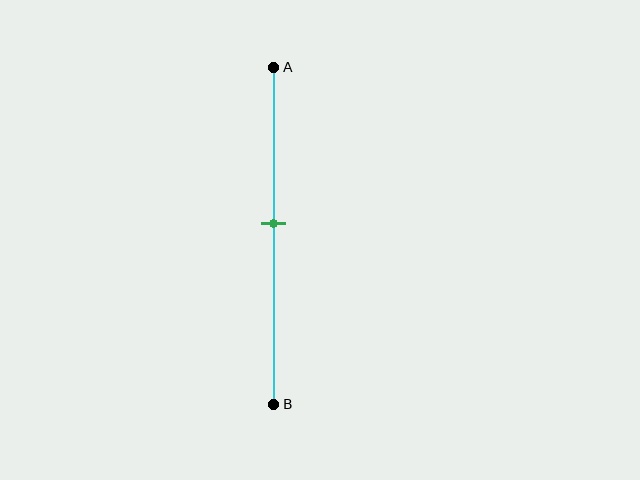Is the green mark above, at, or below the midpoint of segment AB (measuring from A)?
The green mark is above the midpoint of segment AB.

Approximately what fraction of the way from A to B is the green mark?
The green mark is approximately 45% of the way from A to B.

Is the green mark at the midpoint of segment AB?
No, the mark is at about 45% from A, not at the 50% midpoint.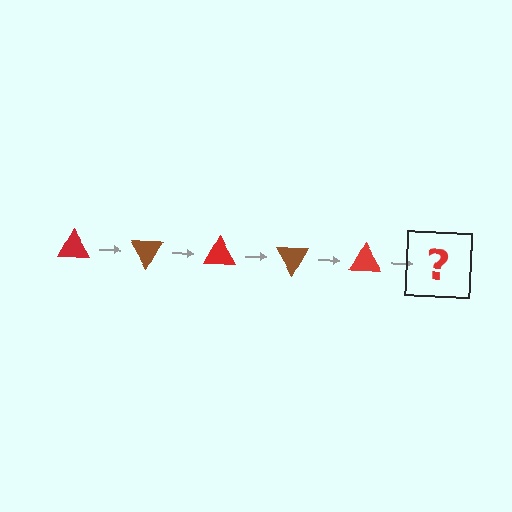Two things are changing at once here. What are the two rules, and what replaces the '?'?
The two rules are that it rotates 60 degrees each step and the color cycles through red and brown. The '?' should be a brown triangle, rotated 300 degrees from the start.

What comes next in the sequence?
The next element should be a brown triangle, rotated 300 degrees from the start.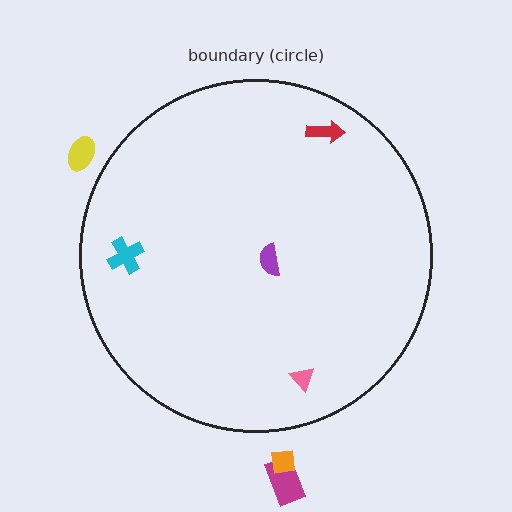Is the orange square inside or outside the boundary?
Outside.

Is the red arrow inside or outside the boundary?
Inside.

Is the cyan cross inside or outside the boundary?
Inside.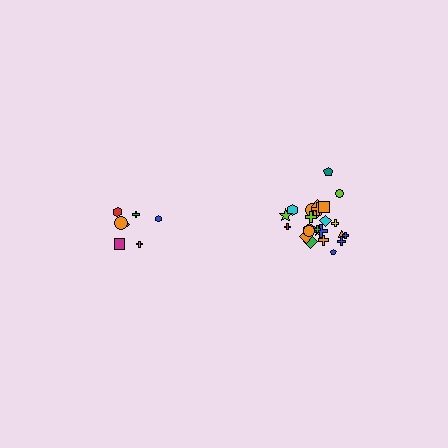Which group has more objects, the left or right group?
The right group.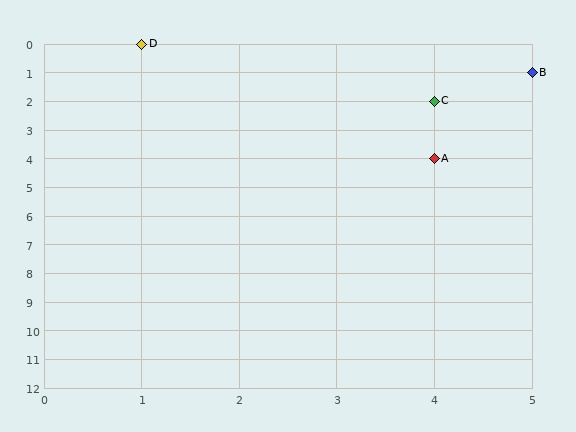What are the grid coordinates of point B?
Point B is at grid coordinates (5, 1).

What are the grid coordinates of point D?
Point D is at grid coordinates (1, 0).